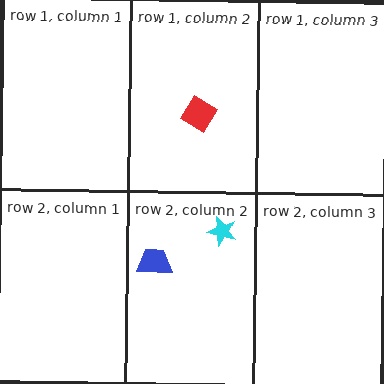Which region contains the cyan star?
The row 2, column 2 region.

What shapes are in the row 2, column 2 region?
The blue trapezoid, the cyan star.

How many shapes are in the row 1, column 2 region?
1.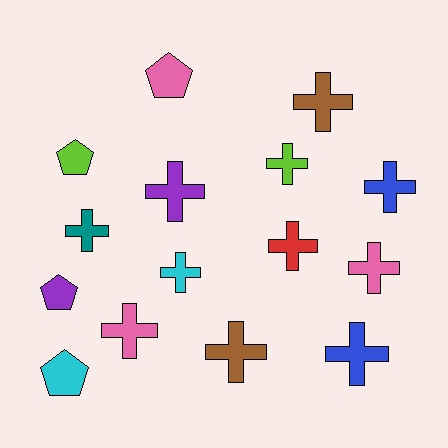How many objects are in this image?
There are 15 objects.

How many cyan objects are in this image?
There are 2 cyan objects.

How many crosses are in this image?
There are 11 crosses.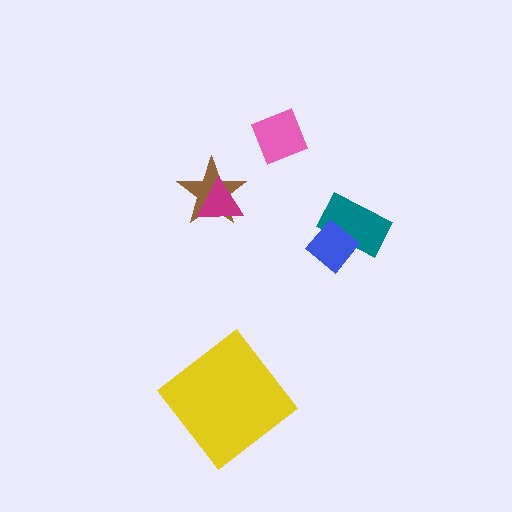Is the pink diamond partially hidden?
No, no other shape covers it.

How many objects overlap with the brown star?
1 object overlaps with the brown star.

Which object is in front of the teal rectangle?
The blue diamond is in front of the teal rectangle.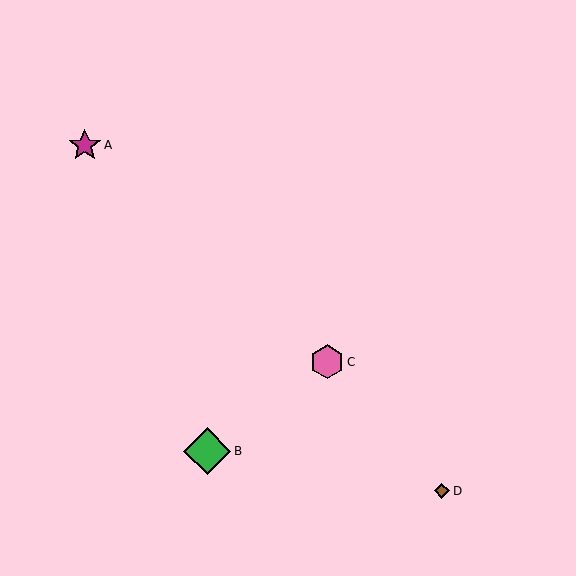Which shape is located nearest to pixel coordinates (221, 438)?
The green diamond (labeled B) at (207, 451) is nearest to that location.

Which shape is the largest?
The green diamond (labeled B) is the largest.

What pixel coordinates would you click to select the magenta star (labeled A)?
Click at (85, 145) to select the magenta star A.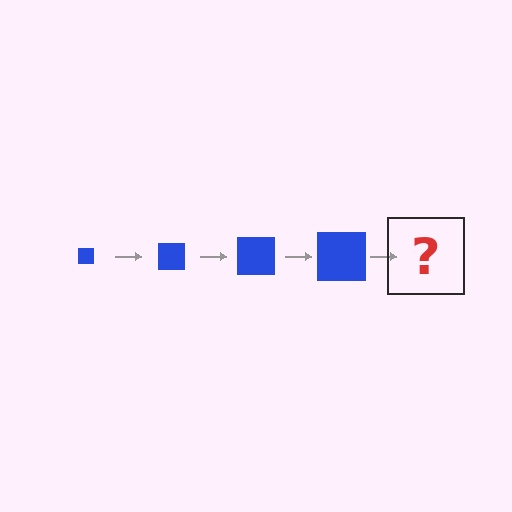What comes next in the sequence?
The next element should be a blue square, larger than the previous one.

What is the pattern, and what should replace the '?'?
The pattern is that the square gets progressively larger each step. The '?' should be a blue square, larger than the previous one.